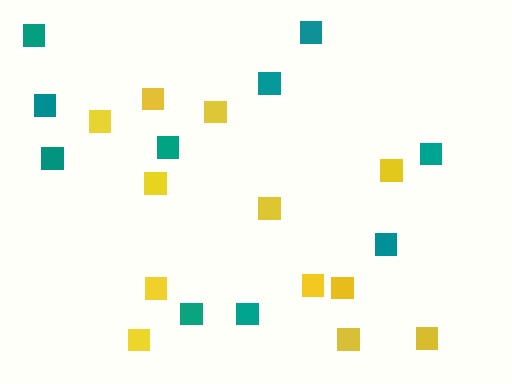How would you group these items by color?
There are 2 groups: one group of teal squares (10) and one group of yellow squares (12).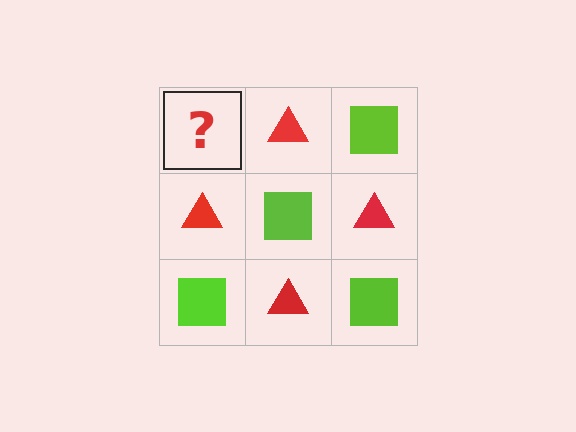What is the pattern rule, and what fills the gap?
The rule is that it alternates lime square and red triangle in a checkerboard pattern. The gap should be filled with a lime square.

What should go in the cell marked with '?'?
The missing cell should contain a lime square.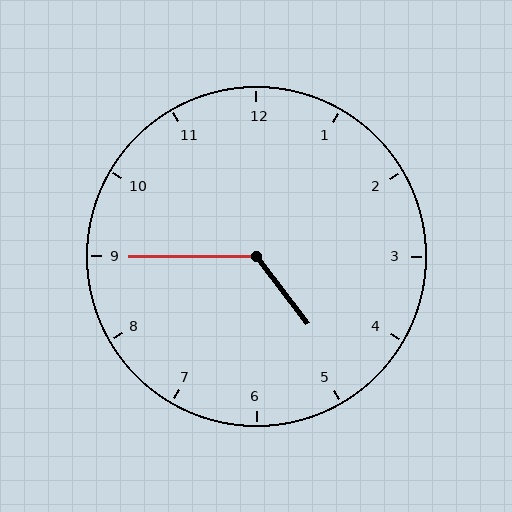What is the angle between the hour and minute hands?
Approximately 128 degrees.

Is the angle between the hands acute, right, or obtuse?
It is obtuse.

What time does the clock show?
4:45.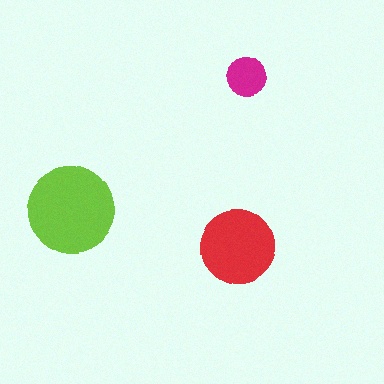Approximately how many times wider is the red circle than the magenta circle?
About 2 times wider.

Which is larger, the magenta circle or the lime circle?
The lime one.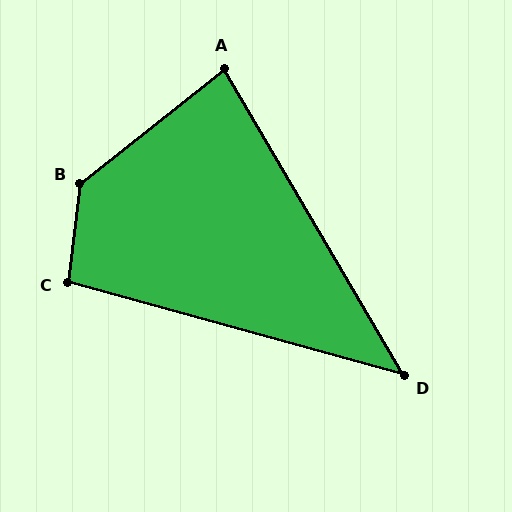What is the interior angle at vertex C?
Approximately 98 degrees (obtuse).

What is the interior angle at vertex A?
Approximately 82 degrees (acute).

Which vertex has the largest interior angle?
B, at approximately 136 degrees.